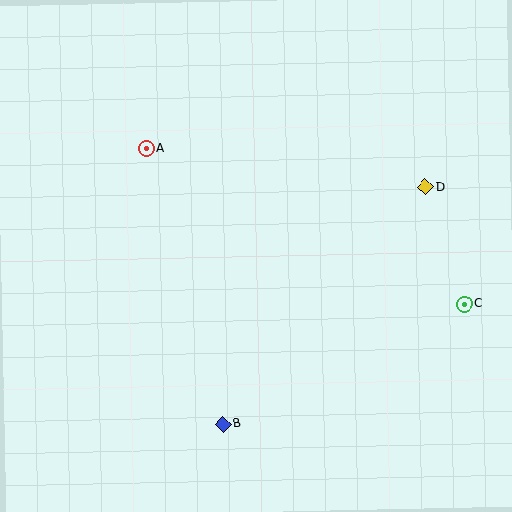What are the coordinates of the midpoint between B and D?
The midpoint between B and D is at (324, 306).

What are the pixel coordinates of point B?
Point B is at (223, 424).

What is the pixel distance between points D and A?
The distance between D and A is 282 pixels.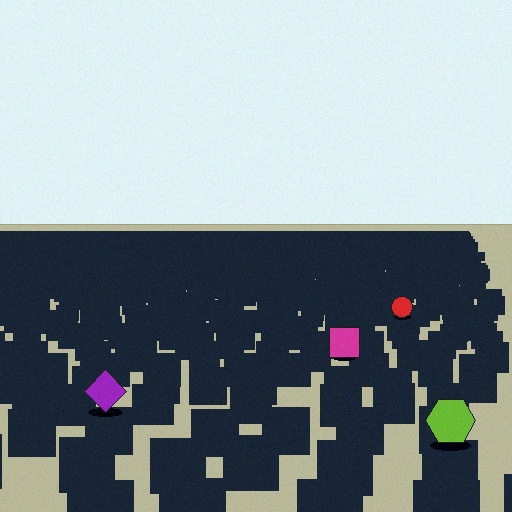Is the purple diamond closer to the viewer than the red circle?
Yes. The purple diamond is closer — you can tell from the texture gradient: the ground texture is coarser near it.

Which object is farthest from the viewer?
The red circle is farthest from the viewer. It appears smaller and the ground texture around it is denser.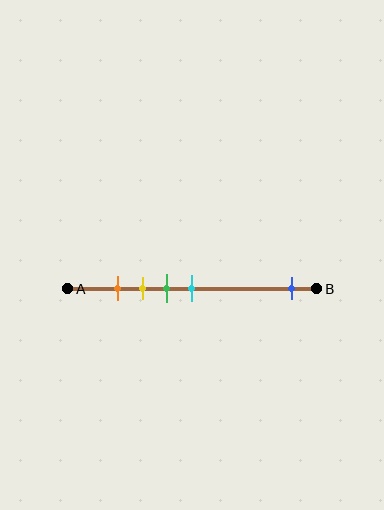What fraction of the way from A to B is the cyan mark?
The cyan mark is approximately 50% (0.5) of the way from A to B.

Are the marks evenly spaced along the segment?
No, the marks are not evenly spaced.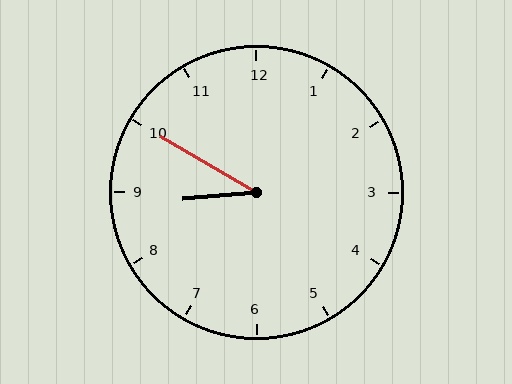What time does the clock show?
8:50.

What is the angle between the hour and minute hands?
Approximately 35 degrees.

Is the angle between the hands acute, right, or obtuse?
It is acute.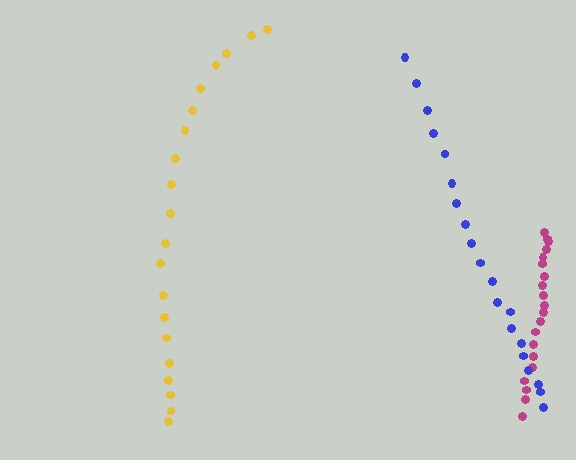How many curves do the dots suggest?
There are 3 distinct paths.